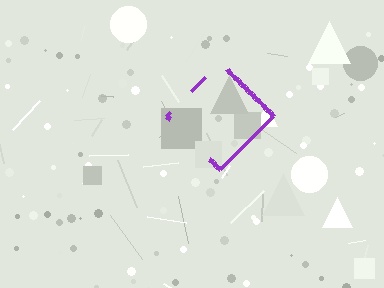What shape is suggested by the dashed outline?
The dashed outline suggests a diamond.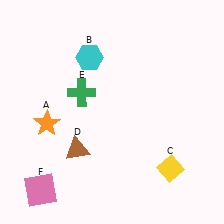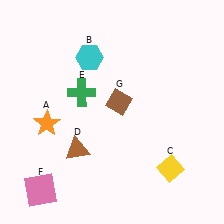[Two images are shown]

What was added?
A brown diamond (G) was added in Image 2.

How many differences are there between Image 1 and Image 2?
There is 1 difference between the two images.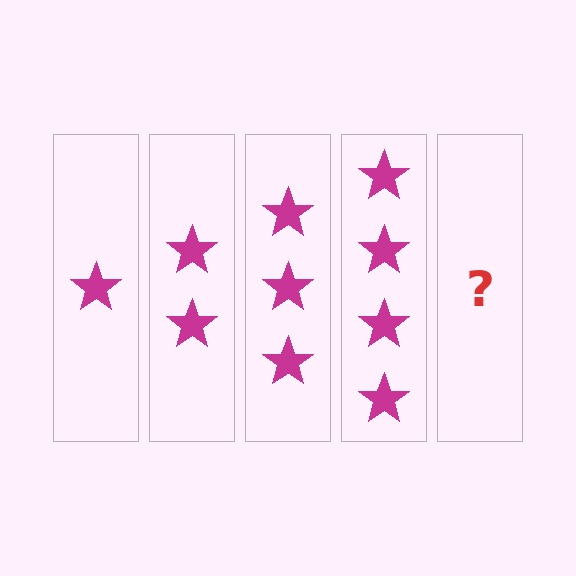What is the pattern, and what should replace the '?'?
The pattern is that each step adds one more star. The '?' should be 5 stars.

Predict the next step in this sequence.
The next step is 5 stars.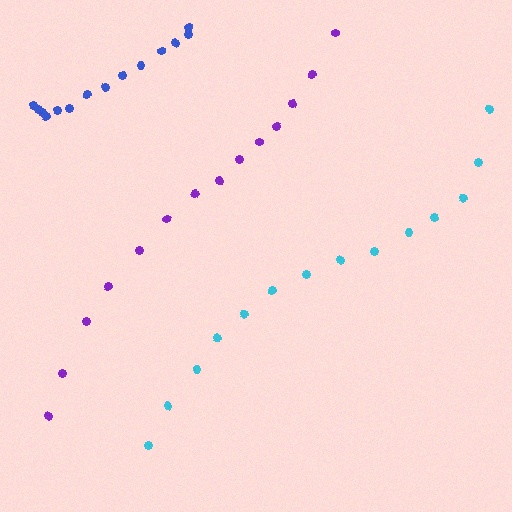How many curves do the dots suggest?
There are 3 distinct paths.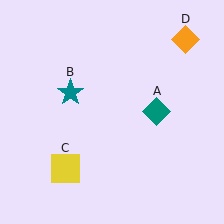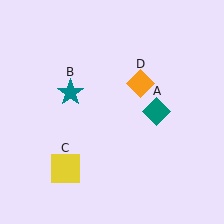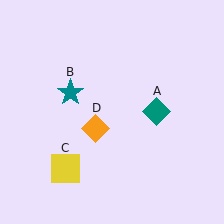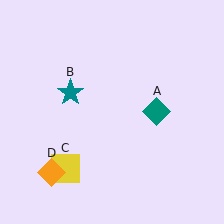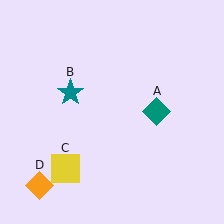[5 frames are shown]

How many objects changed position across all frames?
1 object changed position: orange diamond (object D).